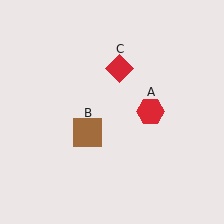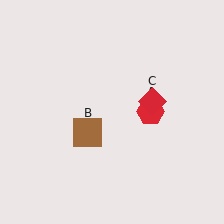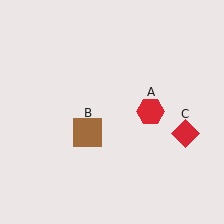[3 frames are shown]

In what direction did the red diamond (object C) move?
The red diamond (object C) moved down and to the right.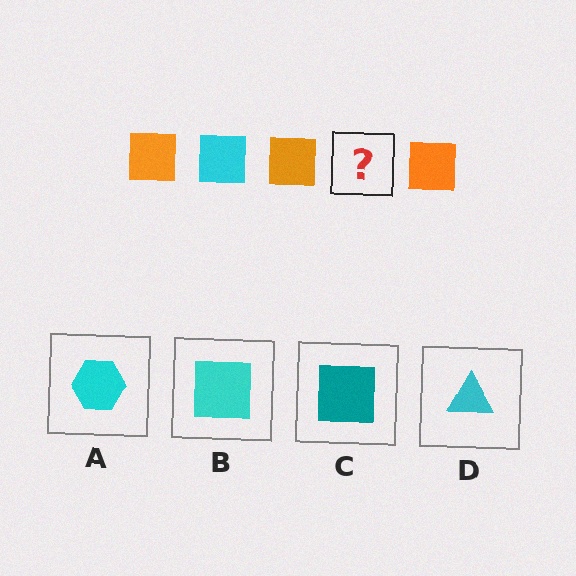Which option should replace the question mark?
Option B.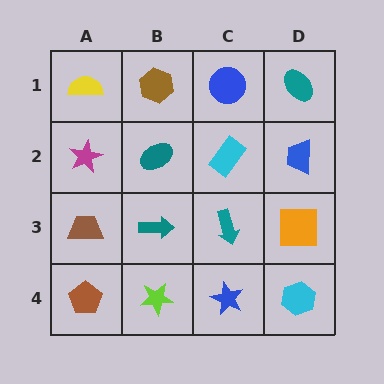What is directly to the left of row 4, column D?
A blue star.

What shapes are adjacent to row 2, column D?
A teal ellipse (row 1, column D), an orange square (row 3, column D), a cyan rectangle (row 2, column C).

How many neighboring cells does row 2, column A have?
3.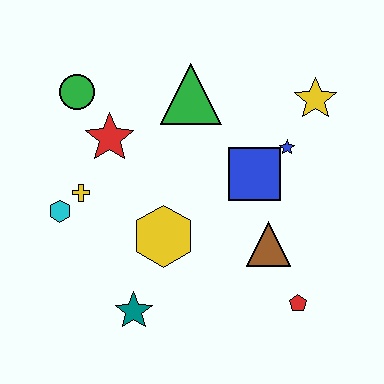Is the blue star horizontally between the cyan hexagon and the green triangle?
No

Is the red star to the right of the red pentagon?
No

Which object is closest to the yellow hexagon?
The teal star is closest to the yellow hexagon.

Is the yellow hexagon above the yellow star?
No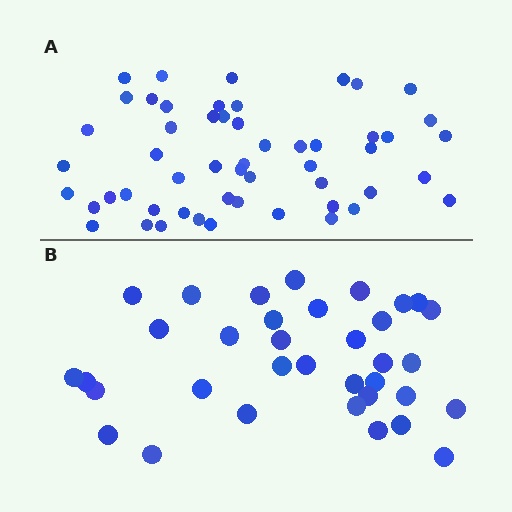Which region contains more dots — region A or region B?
Region A (the top region) has more dots.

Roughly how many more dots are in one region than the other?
Region A has approximately 20 more dots than region B.